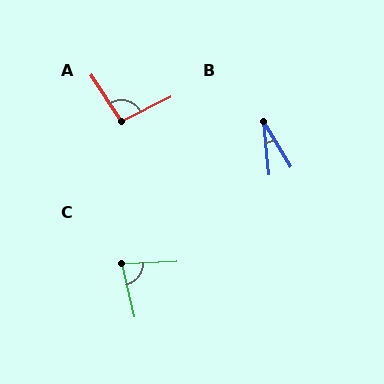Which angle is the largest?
A, at approximately 97 degrees.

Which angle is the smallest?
B, at approximately 25 degrees.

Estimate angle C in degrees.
Approximately 80 degrees.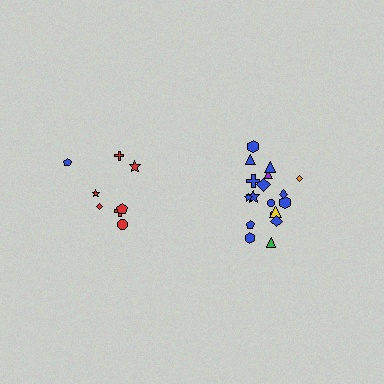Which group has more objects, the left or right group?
The right group.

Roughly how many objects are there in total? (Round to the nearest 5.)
Roughly 25 objects in total.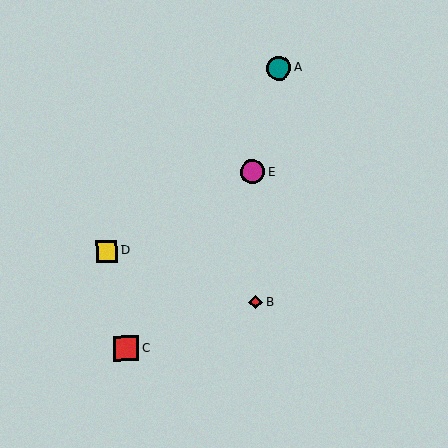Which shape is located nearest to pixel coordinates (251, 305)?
The red diamond (labeled B) at (256, 302) is nearest to that location.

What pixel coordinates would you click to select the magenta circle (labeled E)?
Click at (252, 172) to select the magenta circle E.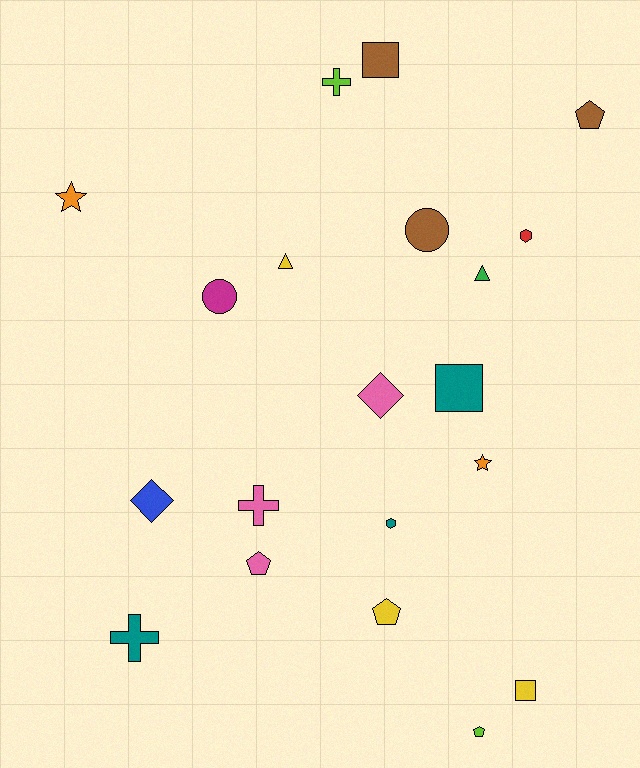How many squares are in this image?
There are 3 squares.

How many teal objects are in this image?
There are 3 teal objects.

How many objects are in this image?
There are 20 objects.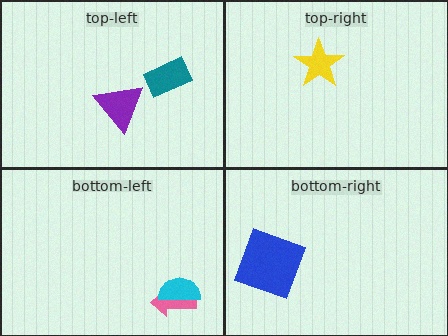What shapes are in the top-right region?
The yellow star.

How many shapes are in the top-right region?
1.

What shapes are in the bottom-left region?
The pink arrow, the cyan semicircle.